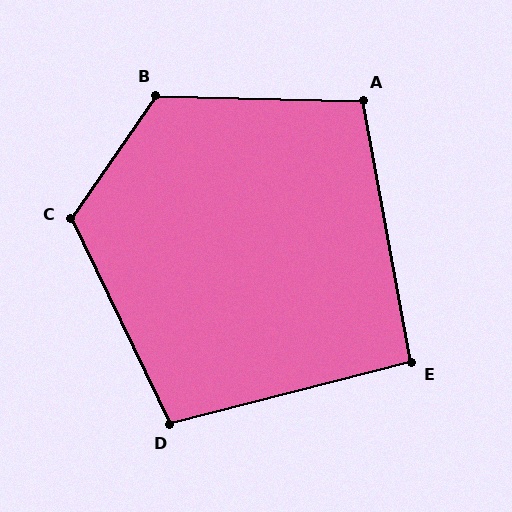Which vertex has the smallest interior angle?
E, at approximately 94 degrees.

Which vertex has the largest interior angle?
B, at approximately 123 degrees.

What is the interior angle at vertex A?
Approximately 102 degrees (obtuse).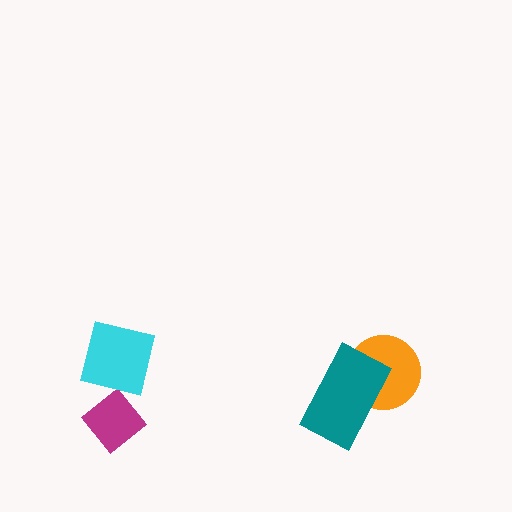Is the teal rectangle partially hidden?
No, no other shape covers it.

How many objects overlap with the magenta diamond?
0 objects overlap with the magenta diamond.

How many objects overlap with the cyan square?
0 objects overlap with the cyan square.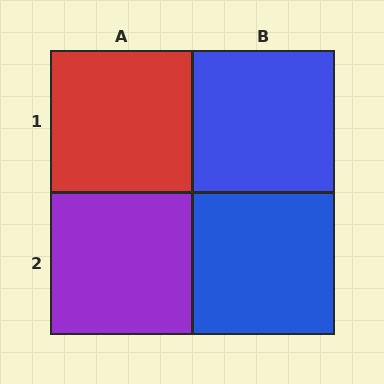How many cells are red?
1 cell is red.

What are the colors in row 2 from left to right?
Purple, blue.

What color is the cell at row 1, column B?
Blue.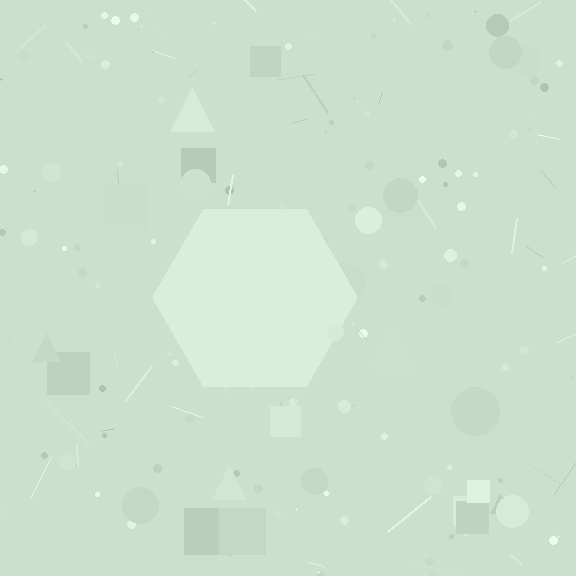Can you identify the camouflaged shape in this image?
The camouflaged shape is a hexagon.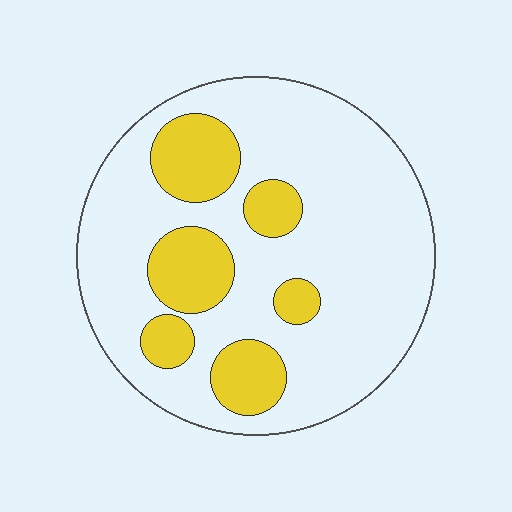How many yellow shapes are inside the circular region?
6.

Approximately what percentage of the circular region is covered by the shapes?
Approximately 25%.